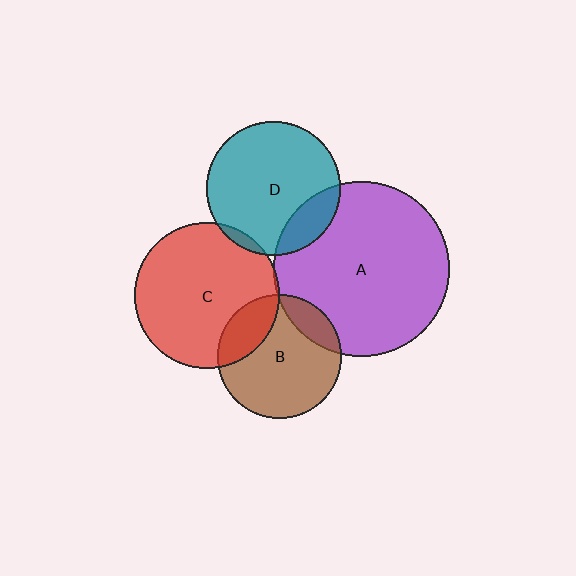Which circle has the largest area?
Circle A (purple).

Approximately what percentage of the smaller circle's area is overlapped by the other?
Approximately 5%.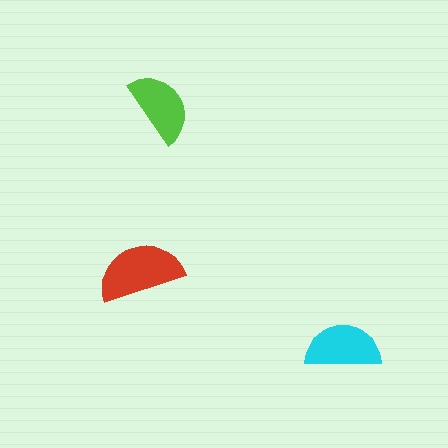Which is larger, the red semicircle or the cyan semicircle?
The red one.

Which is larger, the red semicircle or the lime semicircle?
The red one.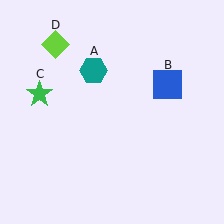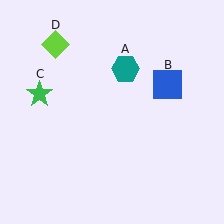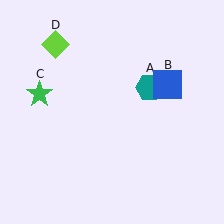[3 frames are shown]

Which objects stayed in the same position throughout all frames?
Blue square (object B) and green star (object C) and lime diamond (object D) remained stationary.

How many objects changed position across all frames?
1 object changed position: teal hexagon (object A).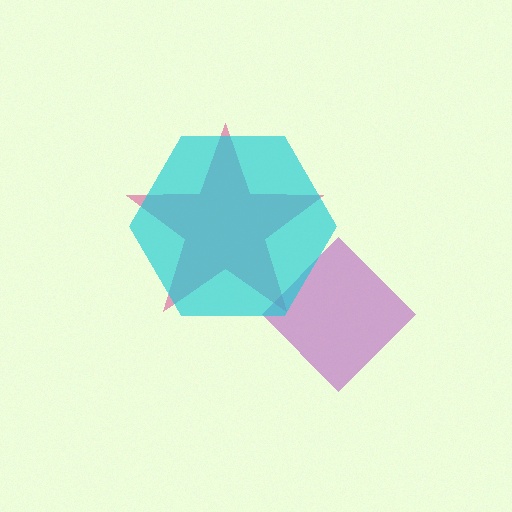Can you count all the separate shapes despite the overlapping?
Yes, there are 3 separate shapes.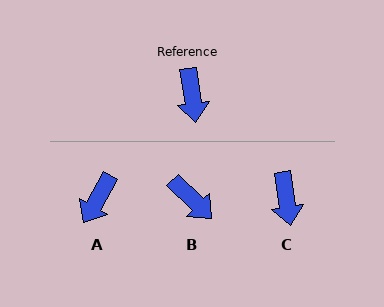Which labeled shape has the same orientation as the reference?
C.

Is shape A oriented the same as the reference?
No, it is off by about 38 degrees.